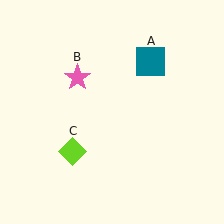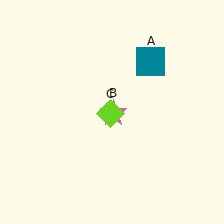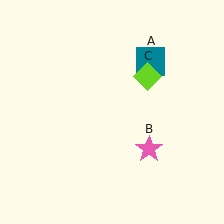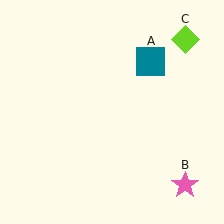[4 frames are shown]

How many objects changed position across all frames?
2 objects changed position: pink star (object B), lime diamond (object C).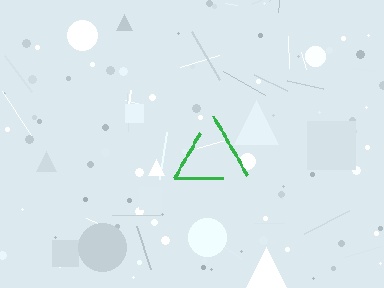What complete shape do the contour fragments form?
The contour fragments form a triangle.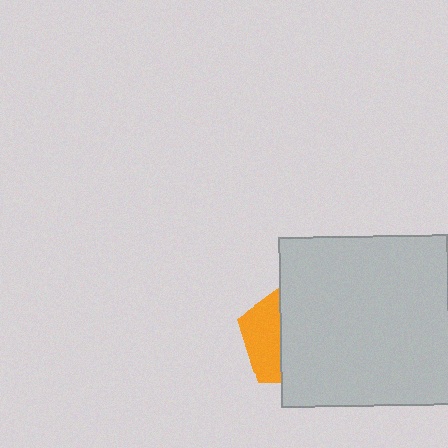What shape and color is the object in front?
The object in front is a light gray square.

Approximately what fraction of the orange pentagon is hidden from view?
Roughly 65% of the orange pentagon is hidden behind the light gray square.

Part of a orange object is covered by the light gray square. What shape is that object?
It is a pentagon.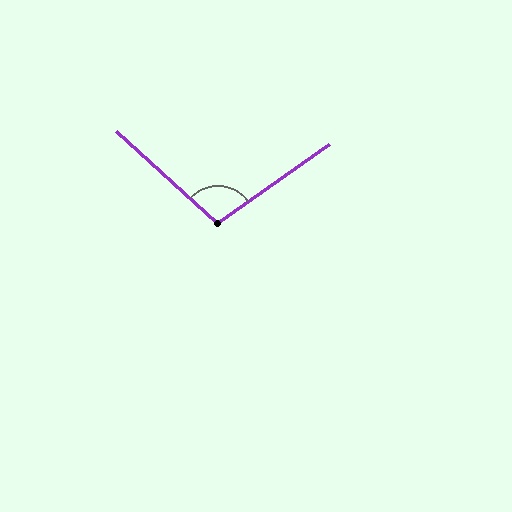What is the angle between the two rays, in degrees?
Approximately 102 degrees.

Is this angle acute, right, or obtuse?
It is obtuse.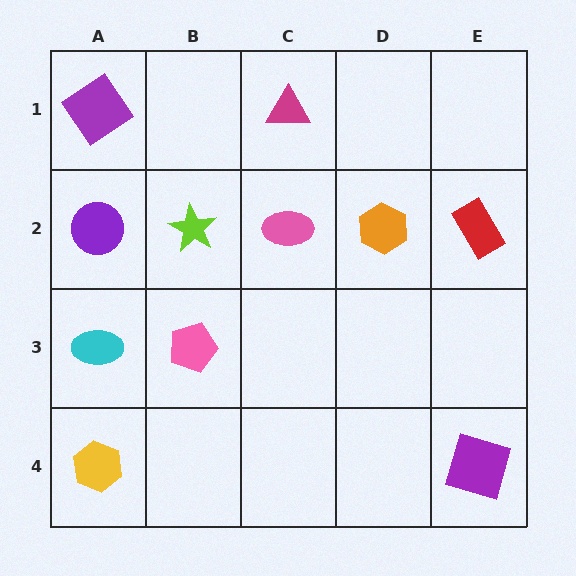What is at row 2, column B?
A lime star.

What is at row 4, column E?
A purple square.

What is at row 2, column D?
An orange hexagon.